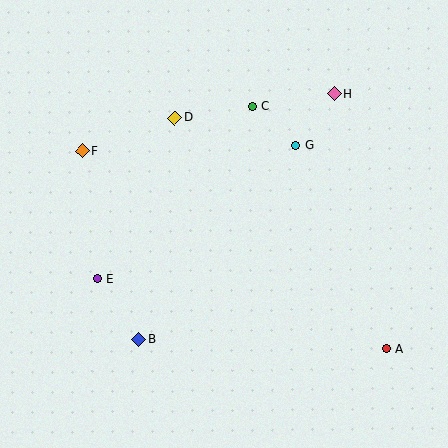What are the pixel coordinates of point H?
Point H is at (334, 94).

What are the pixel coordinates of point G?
Point G is at (296, 146).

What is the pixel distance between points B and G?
The distance between B and G is 249 pixels.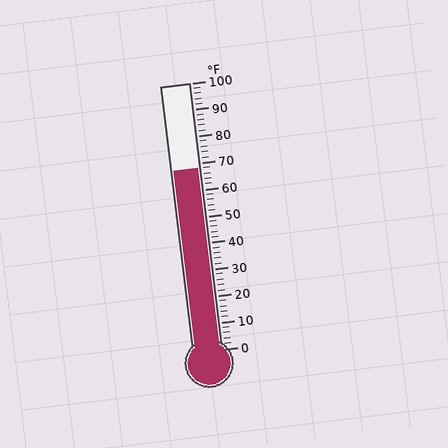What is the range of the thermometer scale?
The thermometer scale ranges from 0°F to 100°F.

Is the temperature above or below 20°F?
The temperature is above 20°F.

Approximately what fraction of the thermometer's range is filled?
The thermometer is filled to approximately 70% of its range.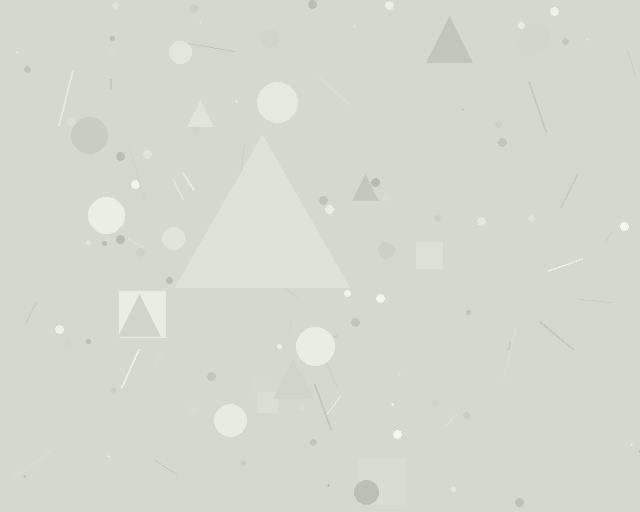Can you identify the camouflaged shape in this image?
The camouflaged shape is a triangle.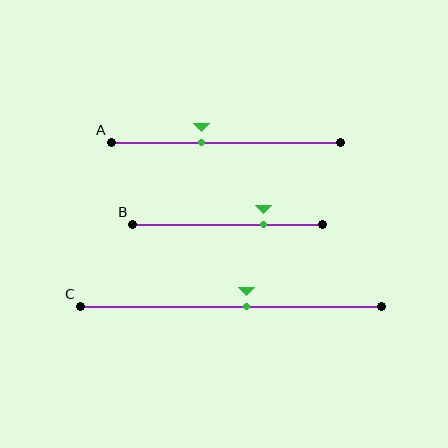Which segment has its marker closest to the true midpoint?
Segment C has its marker closest to the true midpoint.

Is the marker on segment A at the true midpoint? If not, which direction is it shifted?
No, the marker on segment A is shifted to the left by about 11% of the segment length.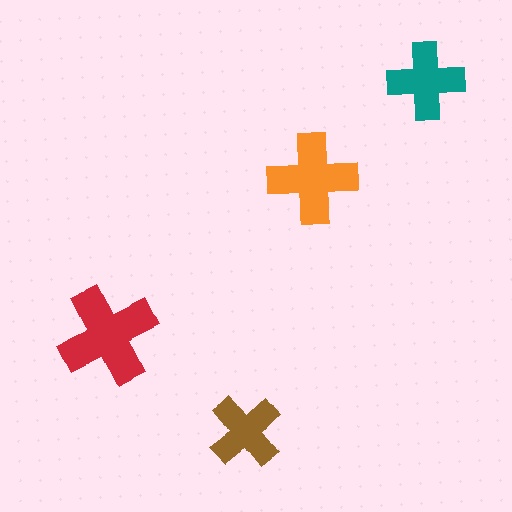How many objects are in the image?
There are 4 objects in the image.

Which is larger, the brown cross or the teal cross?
The teal one.